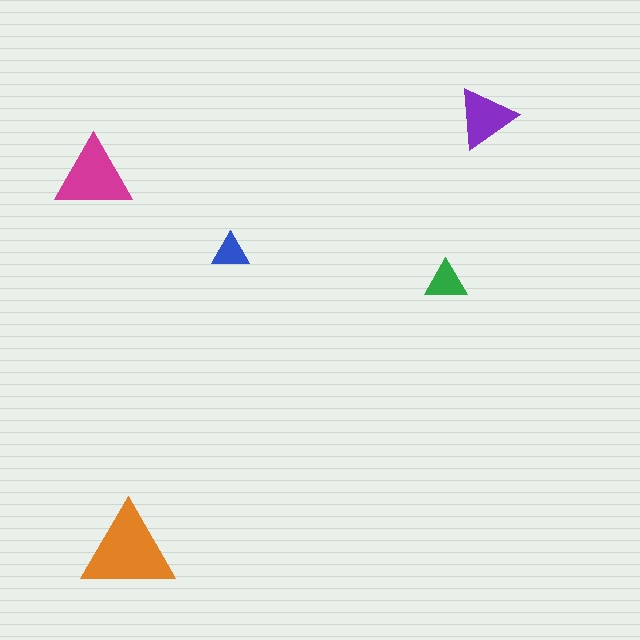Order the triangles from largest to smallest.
the orange one, the magenta one, the purple one, the green one, the blue one.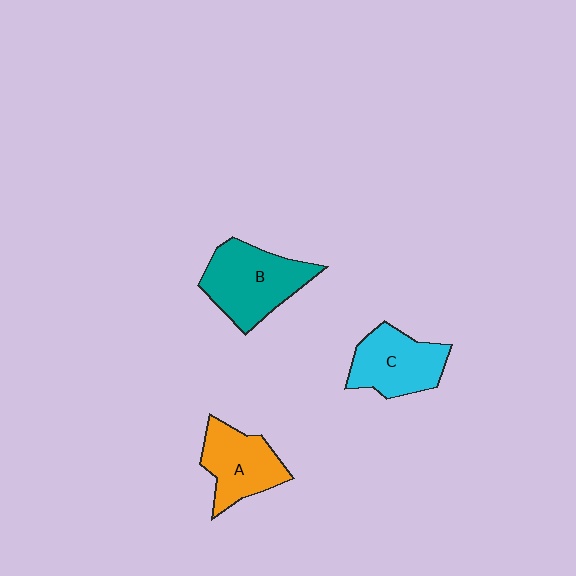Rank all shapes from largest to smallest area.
From largest to smallest: B (teal), C (cyan), A (orange).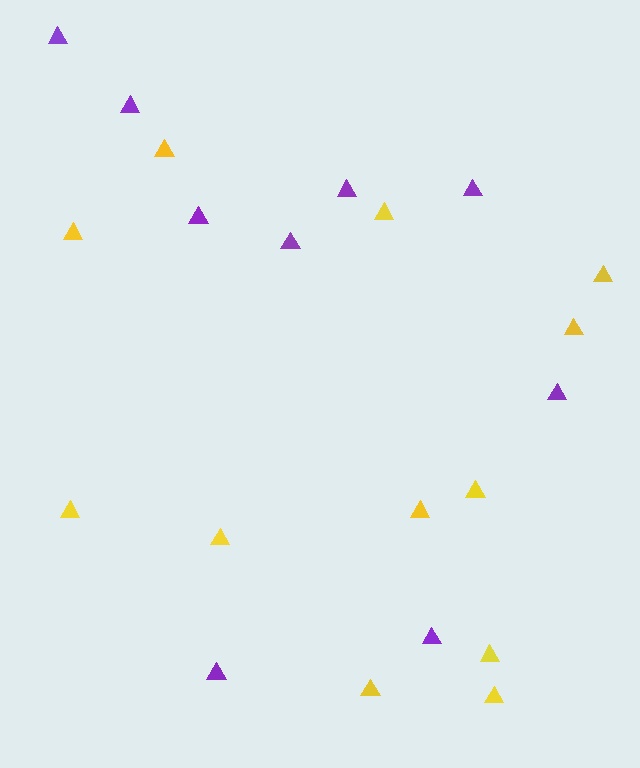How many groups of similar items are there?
There are 2 groups: one group of yellow triangles (12) and one group of purple triangles (9).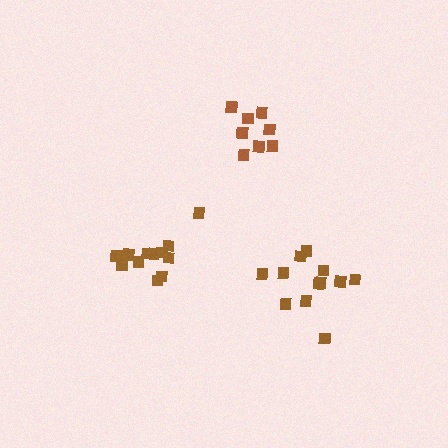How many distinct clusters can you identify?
There are 3 distinct clusters.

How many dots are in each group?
Group 1: 12 dots, Group 2: 8 dots, Group 3: 12 dots (32 total).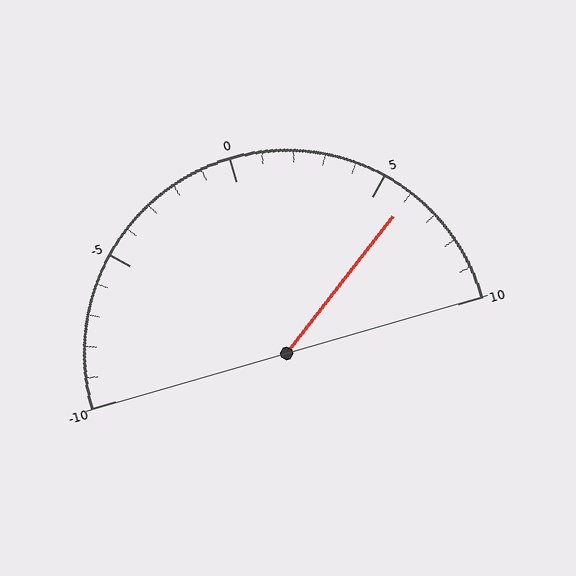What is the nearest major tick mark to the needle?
The nearest major tick mark is 5.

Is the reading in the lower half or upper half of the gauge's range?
The reading is in the upper half of the range (-10 to 10).